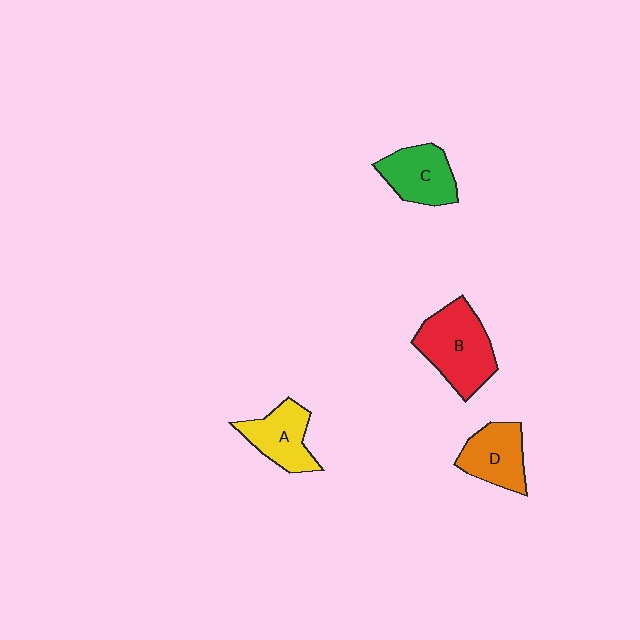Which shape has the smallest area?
Shape A (yellow).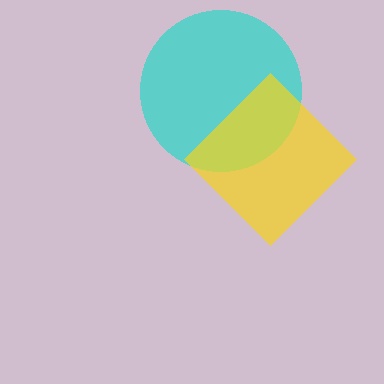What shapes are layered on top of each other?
The layered shapes are: a cyan circle, a yellow diamond.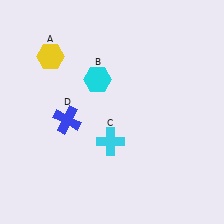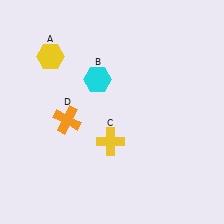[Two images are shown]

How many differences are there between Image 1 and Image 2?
There are 2 differences between the two images.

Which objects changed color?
C changed from cyan to yellow. D changed from blue to orange.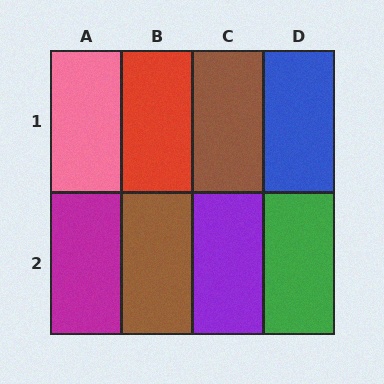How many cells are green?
1 cell is green.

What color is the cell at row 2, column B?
Brown.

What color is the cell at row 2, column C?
Purple.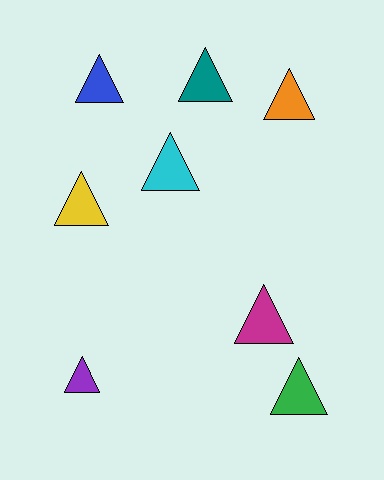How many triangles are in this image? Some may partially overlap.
There are 8 triangles.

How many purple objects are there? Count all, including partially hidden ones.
There is 1 purple object.